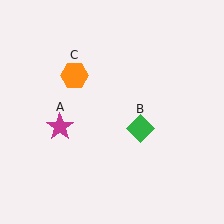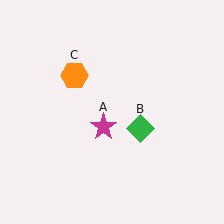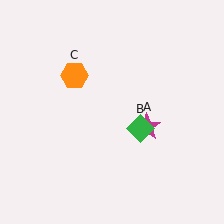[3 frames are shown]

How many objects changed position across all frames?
1 object changed position: magenta star (object A).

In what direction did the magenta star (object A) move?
The magenta star (object A) moved right.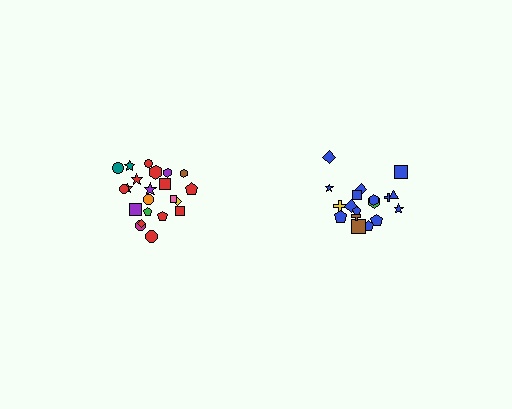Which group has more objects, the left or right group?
The left group.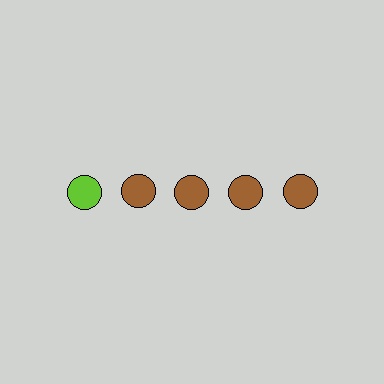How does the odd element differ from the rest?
It has a different color: lime instead of brown.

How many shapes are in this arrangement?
There are 5 shapes arranged in a grid pattern.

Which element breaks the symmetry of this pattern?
The lime circle in the top row, leftmost column breaks the symmetry. All other shapes are brown circles.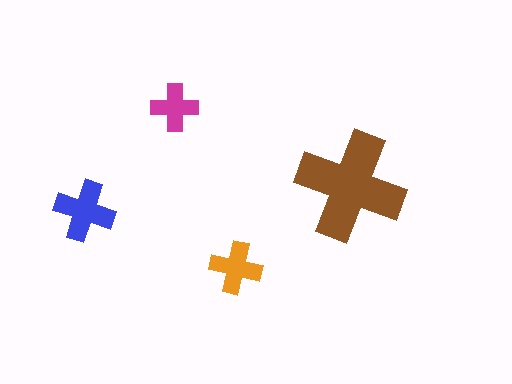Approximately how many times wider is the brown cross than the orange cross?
About 2 times wider.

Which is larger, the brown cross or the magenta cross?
The brown one.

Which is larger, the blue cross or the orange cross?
The blue one.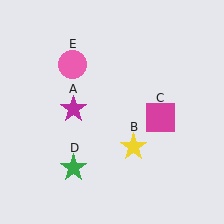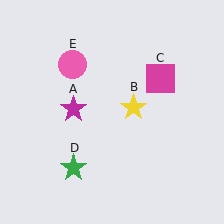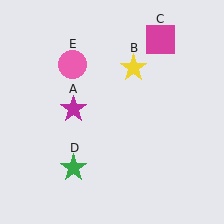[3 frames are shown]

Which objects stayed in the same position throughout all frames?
Magenta star (object A) and green star (object D) and pink circle (object E) remained stationary.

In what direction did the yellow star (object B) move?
The yellow star (object B) moved up.